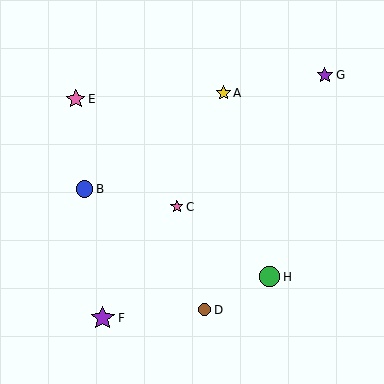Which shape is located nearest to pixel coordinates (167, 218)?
The pink star (labeled C) at (177, 207) is nearest to that location.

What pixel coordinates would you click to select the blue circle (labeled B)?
Click at (84, 189) to select the blue circle B.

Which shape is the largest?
The purple star (labeled F) is the largest.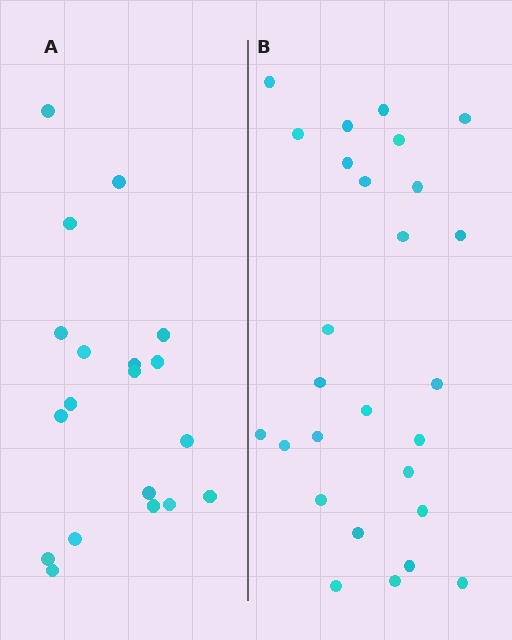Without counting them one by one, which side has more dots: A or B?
Region B (the right region) has more dots.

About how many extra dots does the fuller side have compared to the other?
Region B has roughly 8 or so more dots than region A.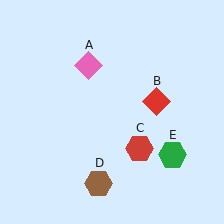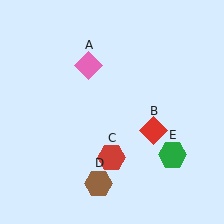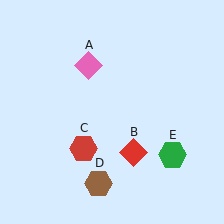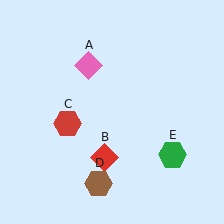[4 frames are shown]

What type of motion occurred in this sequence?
The red diamond (object B), red hexagon (object C) rotated clockwise around the center of the scene.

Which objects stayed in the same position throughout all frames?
Pink diamond (object A) and brown hexagon (object D) and green hexagon (object E) remained stationary.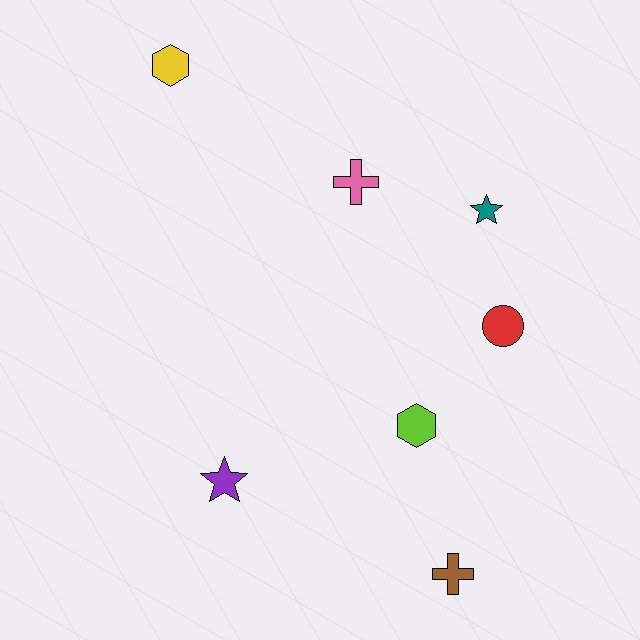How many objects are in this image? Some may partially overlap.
There are 7 objects.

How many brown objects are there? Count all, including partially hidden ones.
There is 1 brown object.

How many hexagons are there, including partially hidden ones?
There are 2 hexagons.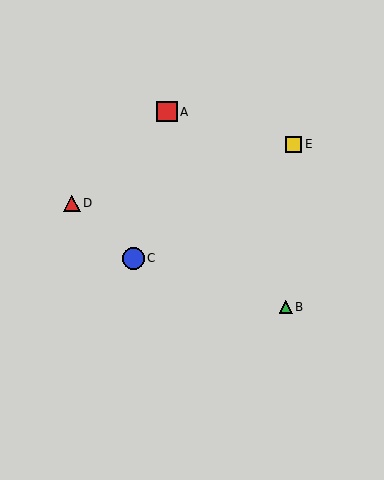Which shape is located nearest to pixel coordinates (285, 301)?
The green triangle (labeled B) at (286, 307) is nearest to that location.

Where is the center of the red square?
The center of the red square is at (167, 112).